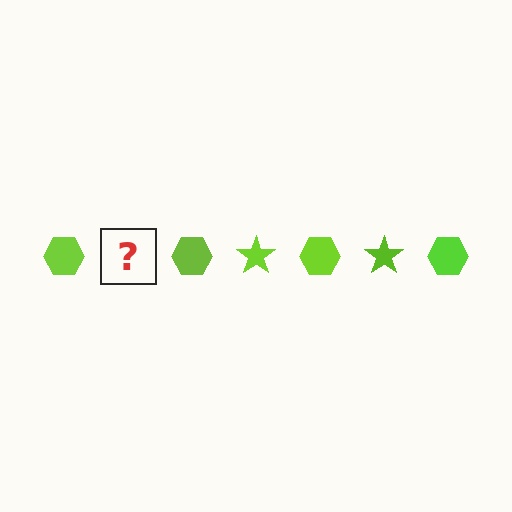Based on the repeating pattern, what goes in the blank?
The blank should be a lime star.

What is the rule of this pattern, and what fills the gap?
The rule is that the pattern cycles through hexagon, star shapes in lime. The gap should be filled with a lime star.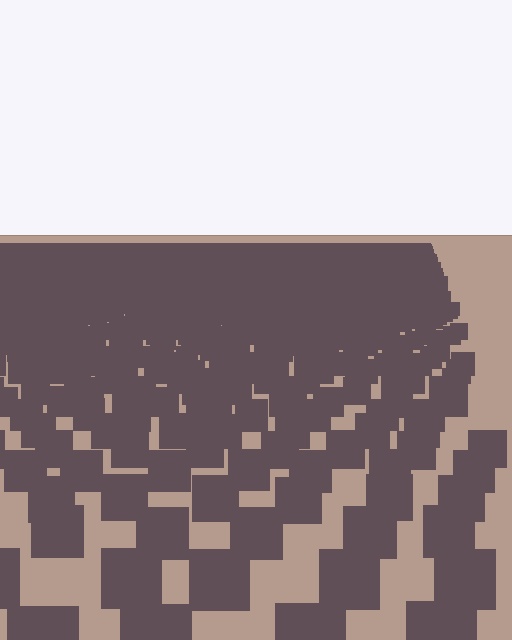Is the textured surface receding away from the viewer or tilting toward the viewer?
The surface is receding away from the viewer. Texture elements get smaller and denser toward the top.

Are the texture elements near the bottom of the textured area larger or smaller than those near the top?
Larger. Near the bottom, elements are closer to the viewer and appear at a bigger on-screen size.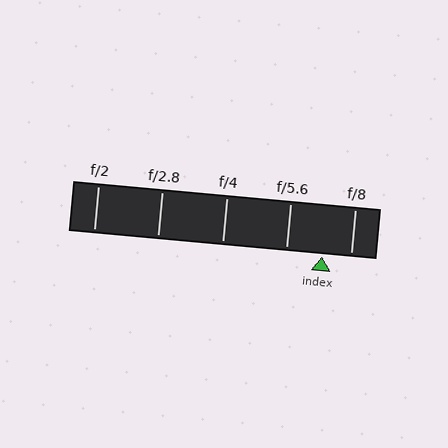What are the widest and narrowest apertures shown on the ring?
The widest aperture shown is f/2 and the narrowest is f/8.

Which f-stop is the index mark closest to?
The index mark is closest to f/8.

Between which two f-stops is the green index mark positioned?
The index mark is between f/5.6 and f/8.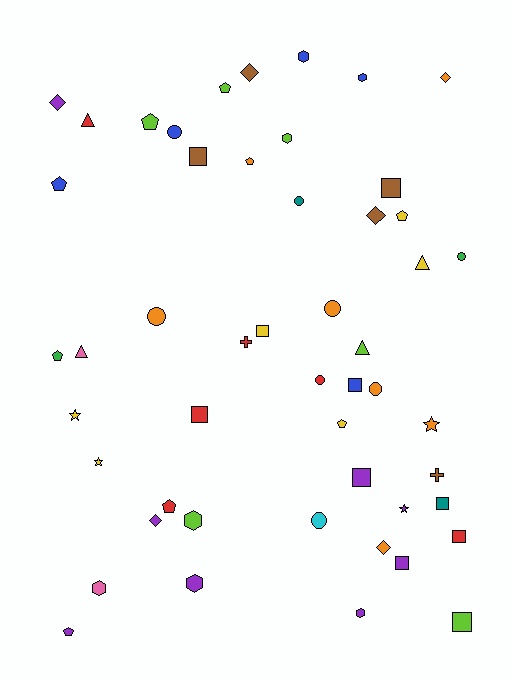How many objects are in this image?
There are 50 objects.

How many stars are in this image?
There are 4 stars.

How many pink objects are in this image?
There are 2 pink objects.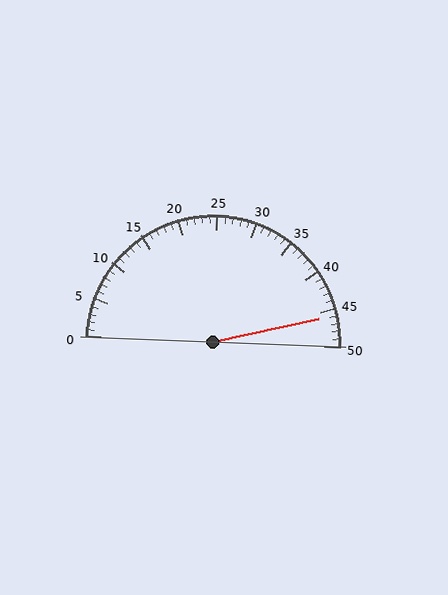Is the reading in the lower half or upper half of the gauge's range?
The reading is in the upper half of the range (0 to 50).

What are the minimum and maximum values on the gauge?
The gauge ranges from 0 to 50.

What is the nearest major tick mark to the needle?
The nearest major tick mark is 45.